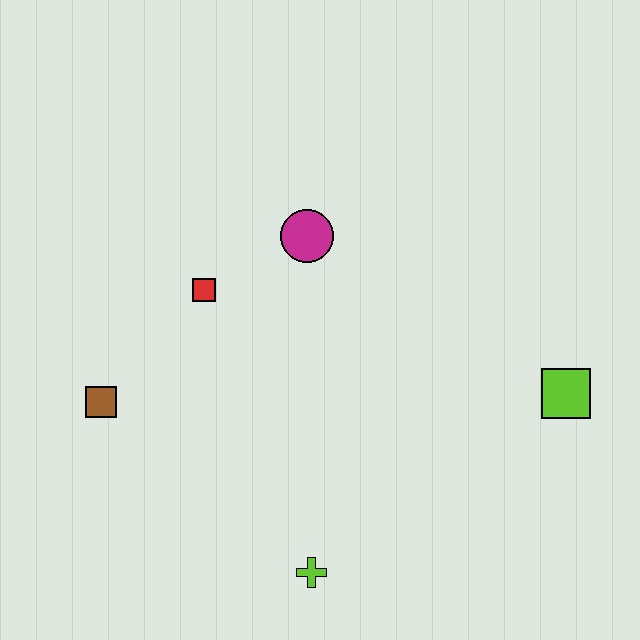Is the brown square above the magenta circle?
No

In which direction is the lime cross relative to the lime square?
The lime cross is to the left of the lime square.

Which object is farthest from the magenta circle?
The lime cross is farthest from the magenta circle.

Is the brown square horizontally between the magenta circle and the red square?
No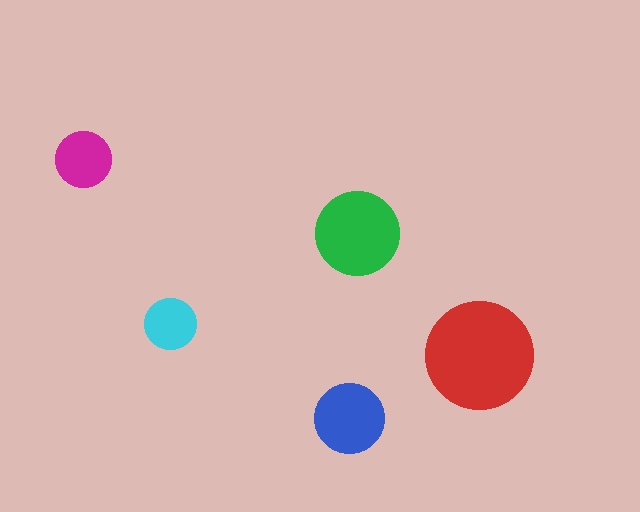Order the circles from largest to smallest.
the red one, the green one, the blue one, the magenta one, the cyan one.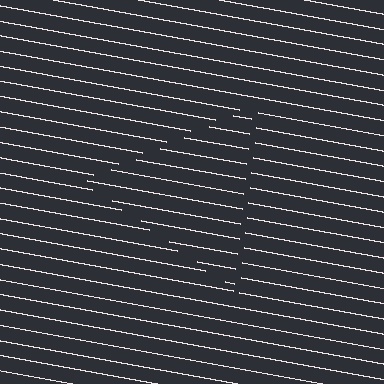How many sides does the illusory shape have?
3 sides — the line-ends trace a triangle.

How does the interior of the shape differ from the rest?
The interior of the shape contains the same grating, shifted by half a period — the contour is defined by the phase discontinuity where line-ends from the inner and outer gratings abut.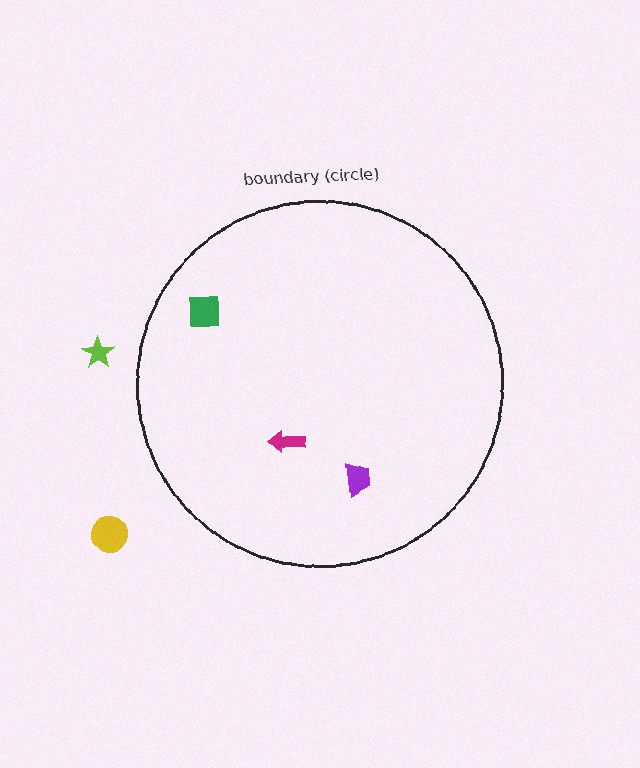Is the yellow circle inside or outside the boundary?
Outside.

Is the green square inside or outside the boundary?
Inside.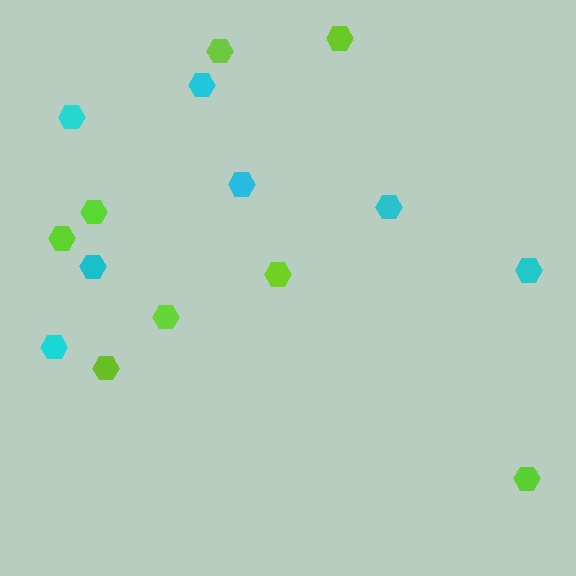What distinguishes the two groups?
There are 2 groups: one group of lime hexagons (8) and one group of cyan hexagons (7).